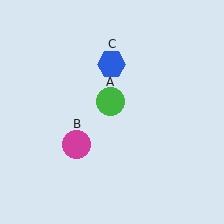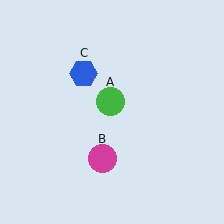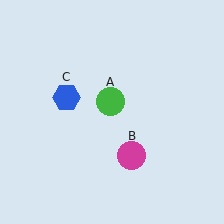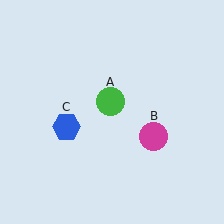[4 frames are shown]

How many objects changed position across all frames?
2 objects changed position: magenta circle (object B), blue hexagon (object C).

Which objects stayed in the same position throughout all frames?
Green circle (object A) remained stationary.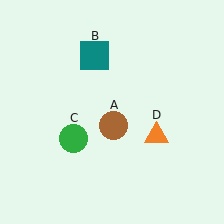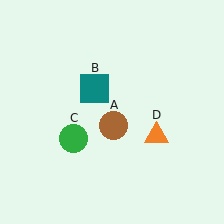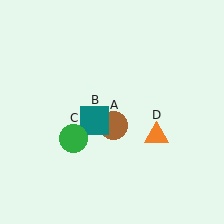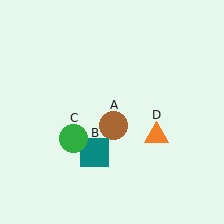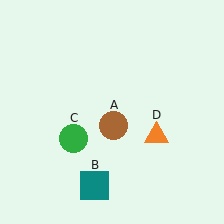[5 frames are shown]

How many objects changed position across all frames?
1 object changed position: teal square (object B).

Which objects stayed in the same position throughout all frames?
Brown circle (object A) and green circle (object C) and orange triangle (object D) remained stationary.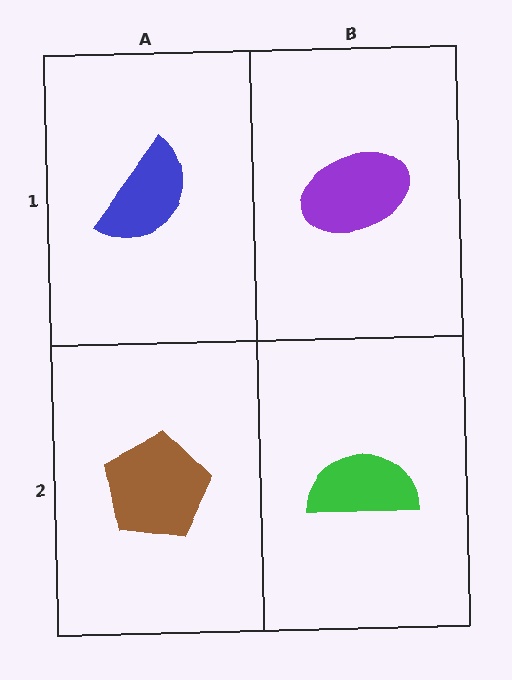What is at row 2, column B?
A green semicircle.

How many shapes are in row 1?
2 shapes.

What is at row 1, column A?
A blue semicircle.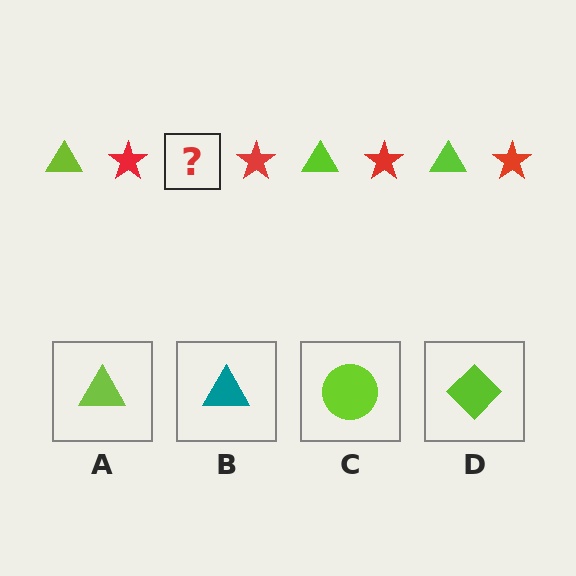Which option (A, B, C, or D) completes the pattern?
A.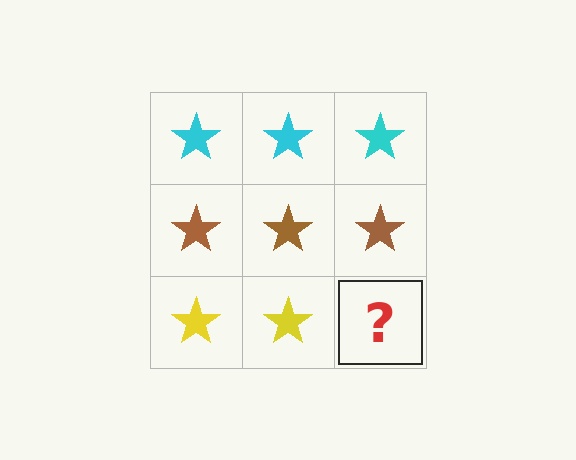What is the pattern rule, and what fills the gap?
The rule is that each row has a consistent color. The gap should be filled with a yellow star.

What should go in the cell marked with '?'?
The missing cell should contain a yellow star.